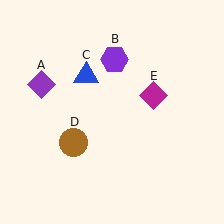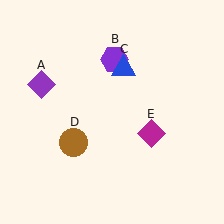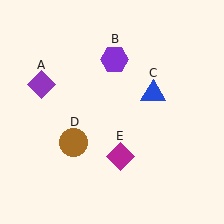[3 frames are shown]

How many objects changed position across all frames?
2 objects changed position: blue triangle (object C), magenta diamond (object E).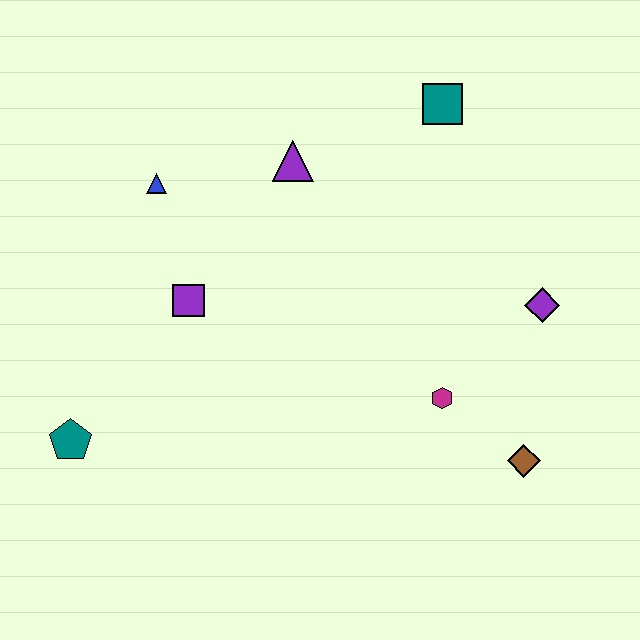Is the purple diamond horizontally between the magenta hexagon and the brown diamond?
No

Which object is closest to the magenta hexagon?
The brown diamond is closest to the magenta hexagon.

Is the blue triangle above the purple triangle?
No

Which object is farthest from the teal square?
The teal pentagon is farthest from the teal square.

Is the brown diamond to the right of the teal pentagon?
Yes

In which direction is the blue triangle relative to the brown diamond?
The blue triangle is to the left of the brown diamond.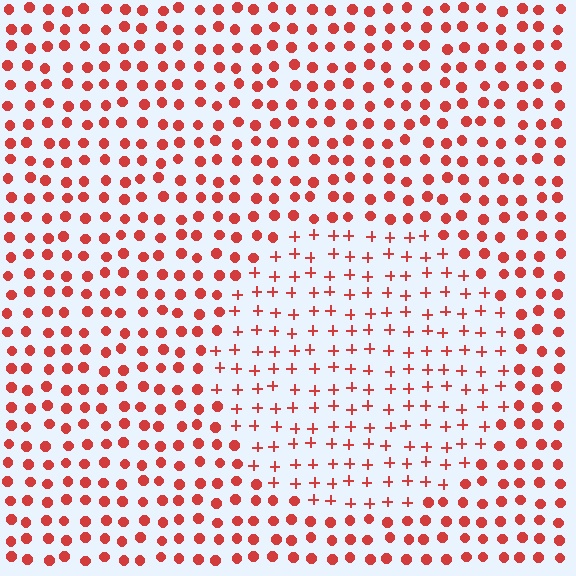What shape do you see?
I see a circle.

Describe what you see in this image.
The image is filled with small red elements arranged in a uniform grid. A circle-shaped region contains plus signs, while the surrounding area contains circles. The boundary is defined purely by the change in element shape.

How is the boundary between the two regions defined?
The boundary is defined by a change in element shape: plus signs inside vs. circles outside. All elements share the same color and spacing.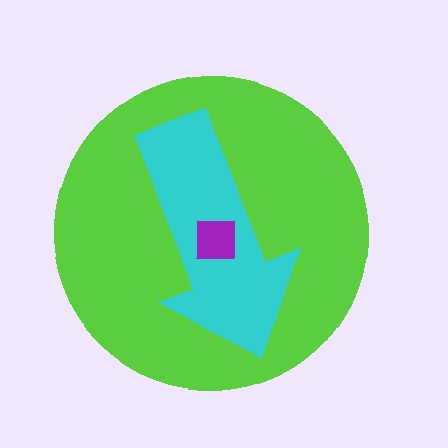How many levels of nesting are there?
3.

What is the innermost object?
The purple square.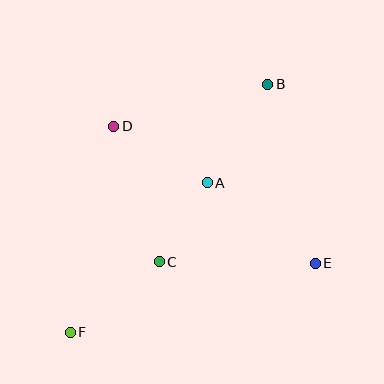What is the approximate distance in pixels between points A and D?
The distance between A and D is approximately 109 pixels.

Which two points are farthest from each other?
Points B and F are farthest from each other.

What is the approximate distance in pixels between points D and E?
The distance between D and E is approximately 244 pixels.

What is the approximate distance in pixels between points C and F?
The distance between C and F is approximately 113 pixels.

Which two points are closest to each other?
Points A and C are closest to each other.